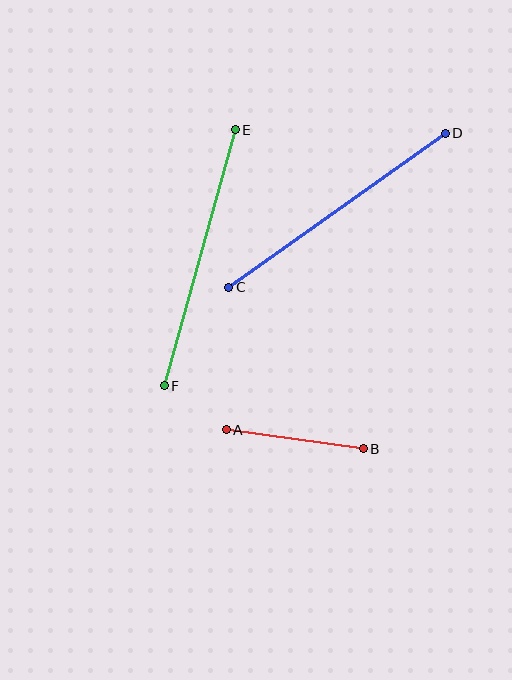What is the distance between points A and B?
The distance is approximately 138 pixels.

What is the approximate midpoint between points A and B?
The midpoint is at approximately (295, 439) pixels.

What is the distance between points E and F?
The distance is approximately 266 pixels.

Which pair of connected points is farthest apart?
Points E and F are farthest apart.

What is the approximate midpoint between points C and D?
The midpoint is at approximately (337, 210) pixels.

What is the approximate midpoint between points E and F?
The midpoint is at approximately (200, 258) pixels.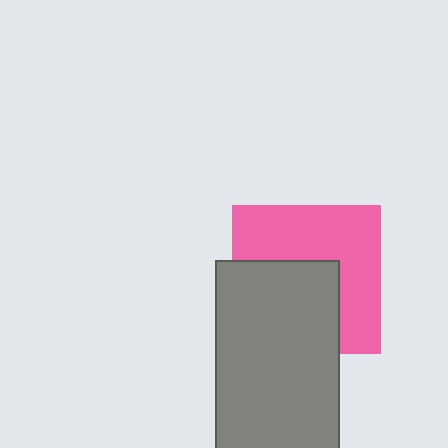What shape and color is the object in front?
The object in front is a gray rectangle.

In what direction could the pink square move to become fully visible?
The pink square could move toward the upper-right. That would shift it out from behind the gray rectangle entirely.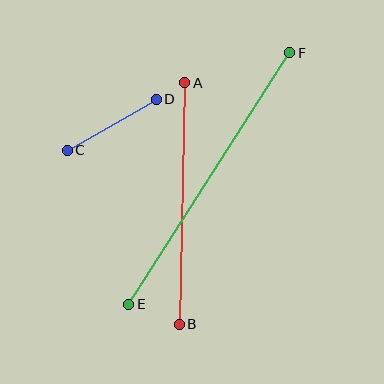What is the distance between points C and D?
The distance is approximately 102 pixels.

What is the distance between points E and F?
The distance is approximately 298 pixels.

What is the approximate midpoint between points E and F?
The midpoint is at approximately (209, 178) pixels.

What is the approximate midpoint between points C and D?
The midpoint is at approximately (112, 125) pixels.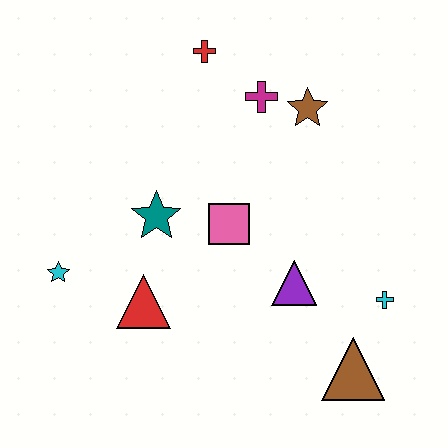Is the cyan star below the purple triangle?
No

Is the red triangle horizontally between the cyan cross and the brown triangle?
No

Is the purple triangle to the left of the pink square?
No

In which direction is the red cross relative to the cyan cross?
The red cross is above the cyan cross.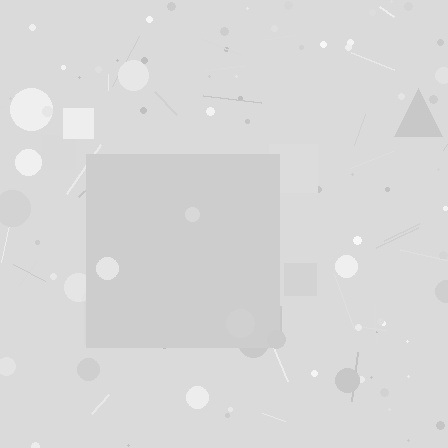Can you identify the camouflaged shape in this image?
The camouflaged shape is a square.